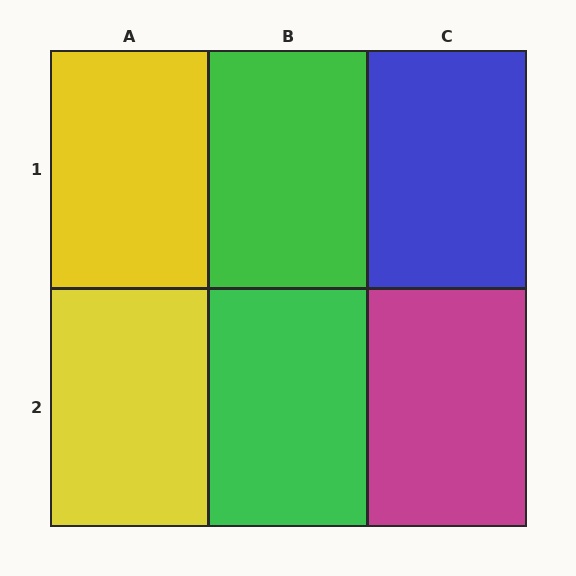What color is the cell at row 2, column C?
Magenta.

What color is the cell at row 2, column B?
Green.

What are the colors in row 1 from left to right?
Yellow, green, blue.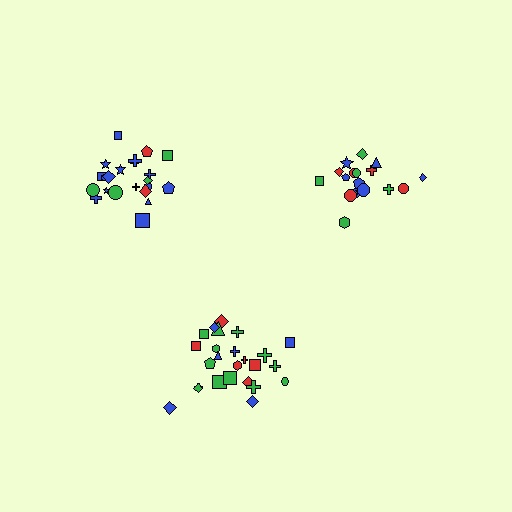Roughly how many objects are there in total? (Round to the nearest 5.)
Roughly 65 objects in total.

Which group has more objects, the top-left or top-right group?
The top-left group.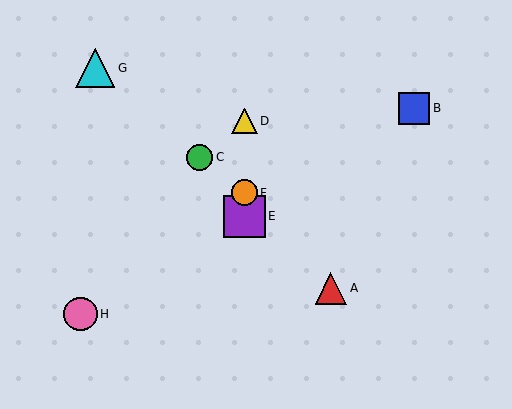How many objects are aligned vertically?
3 objects (D, E, F) are aligned vertically.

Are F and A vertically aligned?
No, F is at x≈244 and A is at x≈331.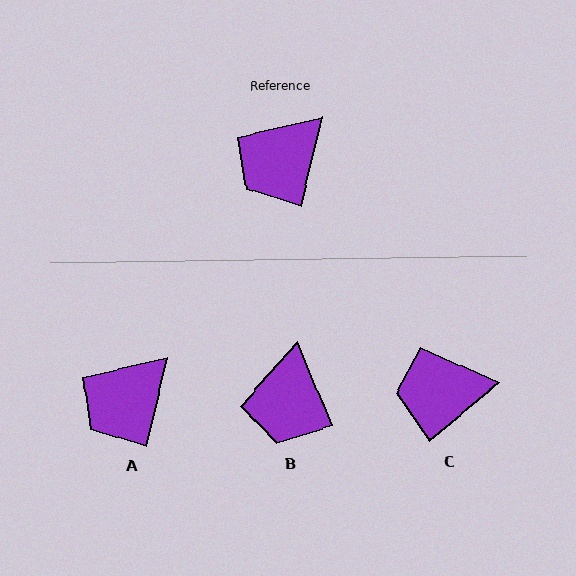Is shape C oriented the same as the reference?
No, it is off by about 37 degrees.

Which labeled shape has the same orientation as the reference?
A.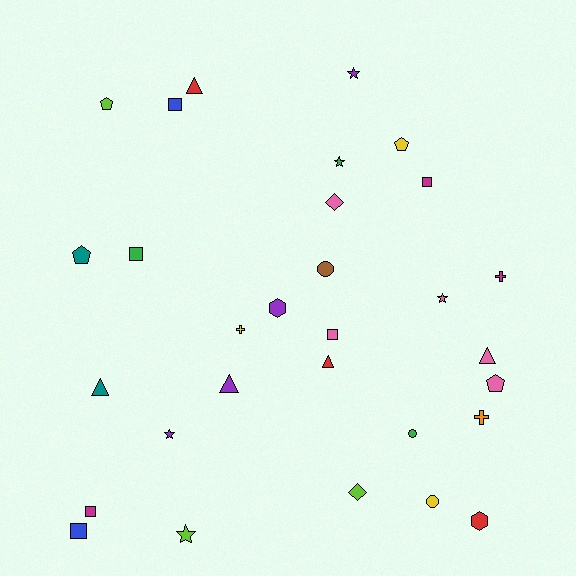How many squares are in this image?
There are 6 squares.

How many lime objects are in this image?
There are 3 lime objects.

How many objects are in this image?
There are 30 objects.